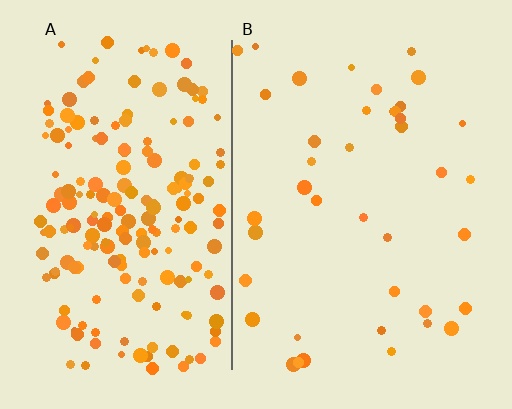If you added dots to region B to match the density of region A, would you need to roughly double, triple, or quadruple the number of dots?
Approximately quadruple.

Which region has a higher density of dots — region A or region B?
A (the left).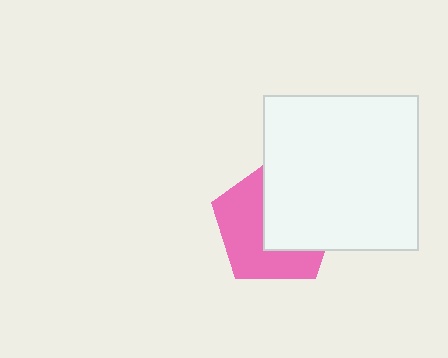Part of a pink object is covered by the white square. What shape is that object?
It is a pentagon.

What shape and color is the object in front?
The object in front is a white square.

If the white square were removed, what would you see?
You would see the complete pink pentagon.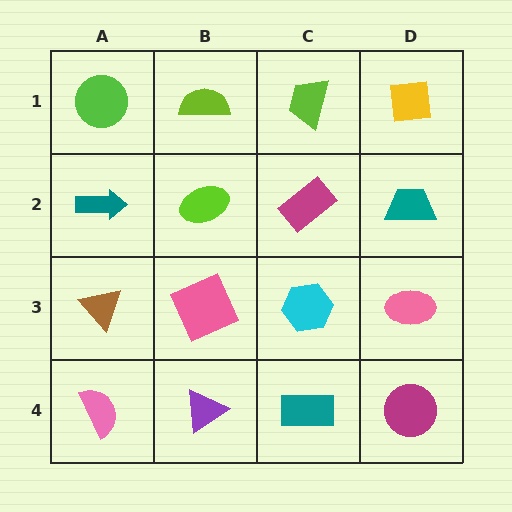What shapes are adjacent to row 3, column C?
A magenta rectangle (row 2, column C), a teal rectangle (row 4, column C), a pink square (row 3, column B), a pink ellipse (row 3, column D).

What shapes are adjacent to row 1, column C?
A magenta rectangle (row 2, column C), a lime semicircle (row 1, column B), a yellow square (row 1, column D).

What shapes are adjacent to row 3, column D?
A teal trapezoid (row 2, column D), a magenta circle (row 4, column D), a cyan hexagon (row 3, column C).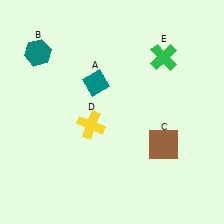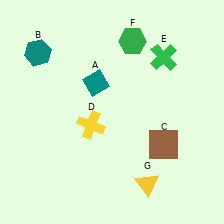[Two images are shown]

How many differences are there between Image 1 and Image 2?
There are 2 differences between the two images.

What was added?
A green hexagon (F), a yellow triangle (G) were added in Image 2.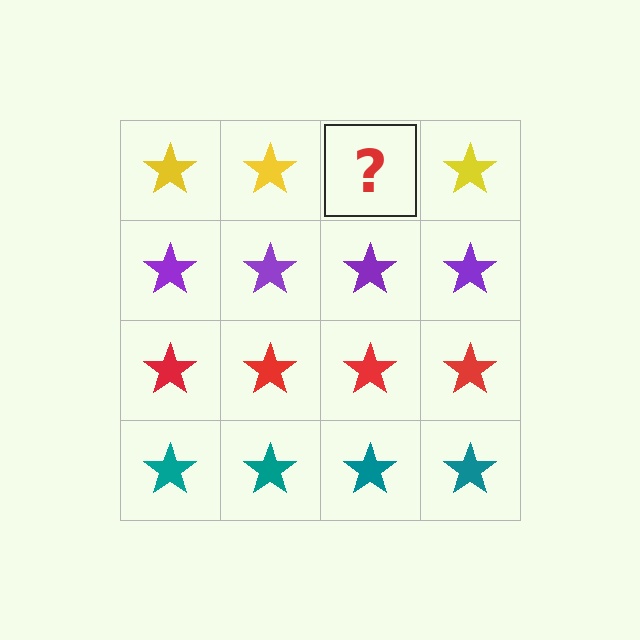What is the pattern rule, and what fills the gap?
The rule is that each row has a consistent color. The gap should be filled with a yellow star.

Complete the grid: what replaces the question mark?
The question mark should be replaced with a yellow star.